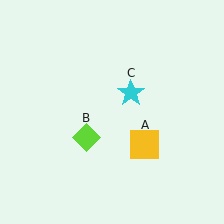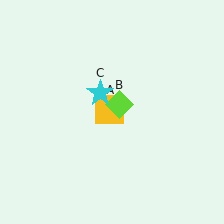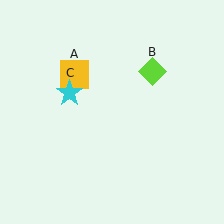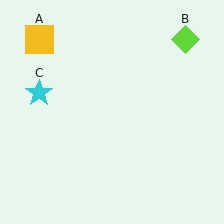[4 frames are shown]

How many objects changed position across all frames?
3 objects changed position: yellow square (object A), lime diamond (object B), cyan star (object C).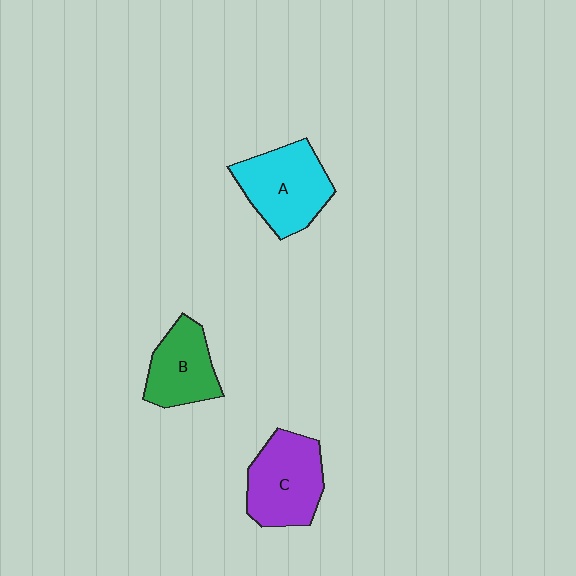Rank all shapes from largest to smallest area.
From largest to smallest: A (cyan), C (purple), B (green).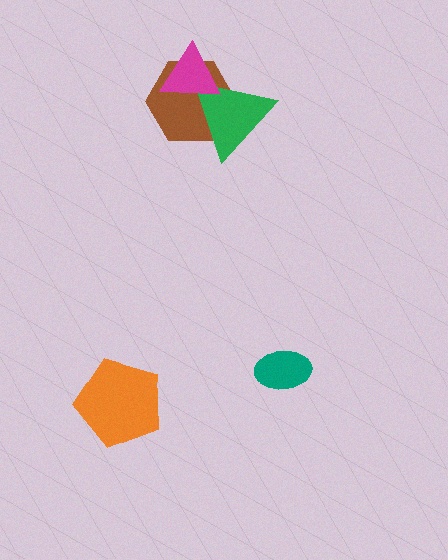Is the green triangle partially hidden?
Yes, it is partially covered by another shape.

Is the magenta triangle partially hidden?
No, no other shape covers it.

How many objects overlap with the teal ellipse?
0 objects overlap with the teal ellipse.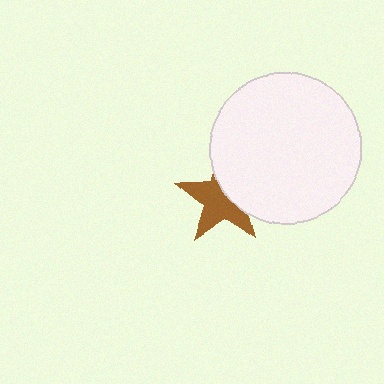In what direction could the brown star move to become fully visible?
The brown star could move left. That would shift it out from behind the white circle entirely.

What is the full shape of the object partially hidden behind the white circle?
The partially hidden object is a brown star.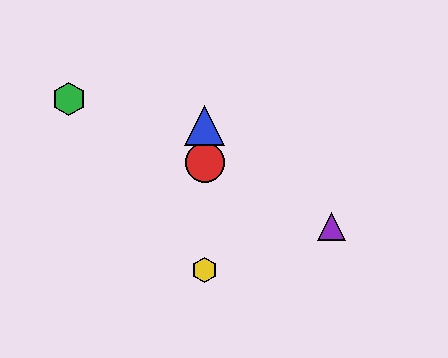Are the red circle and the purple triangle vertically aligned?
No, the red circle is at x≈205 and the purple triangle is at x≈331.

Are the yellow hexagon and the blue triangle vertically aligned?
Yes, both are at x≈205.